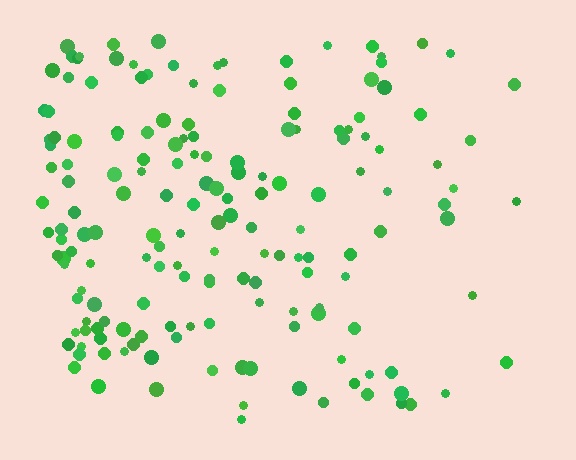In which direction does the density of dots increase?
From right to left, with the left side densest.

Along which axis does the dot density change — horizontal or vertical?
Horizontal.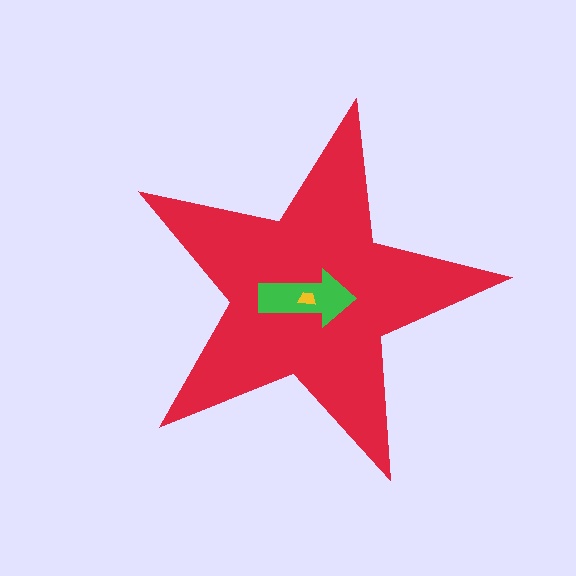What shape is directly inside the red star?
The green arrow.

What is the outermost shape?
The red star.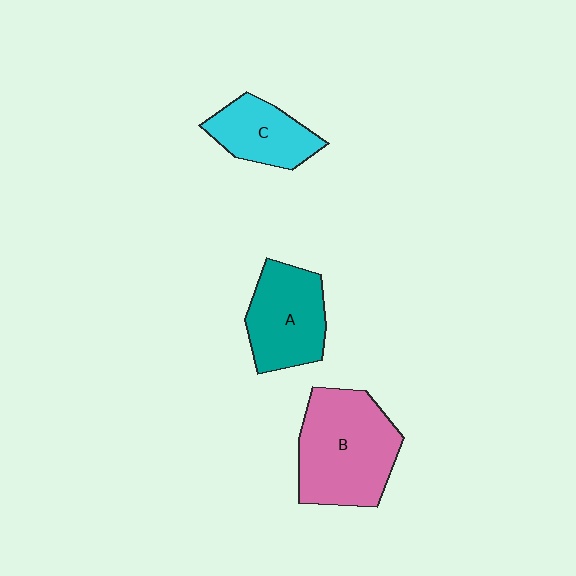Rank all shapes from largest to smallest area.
From largest to smallest: B (pink), A (teal), C (cyan).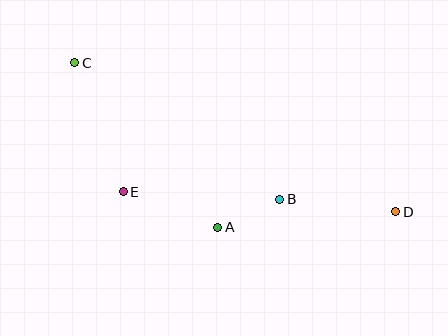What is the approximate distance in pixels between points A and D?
The distance between A and D is approximately 179 pixels.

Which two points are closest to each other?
Points A and B are closest to each other.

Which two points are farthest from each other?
Points C and D are farthest from each other.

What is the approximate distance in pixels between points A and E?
The distance between A and E is approximately 101 pixels.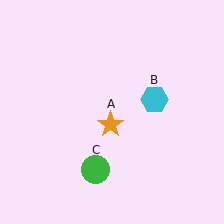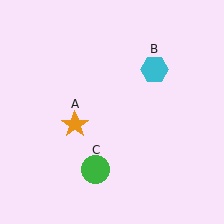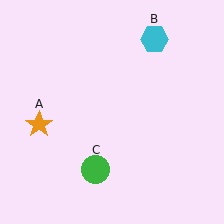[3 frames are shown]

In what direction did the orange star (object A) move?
The orange star (object A) moved left.